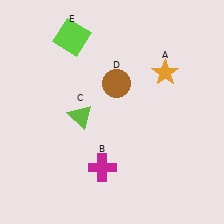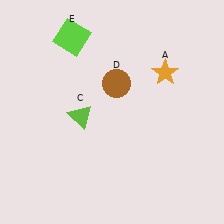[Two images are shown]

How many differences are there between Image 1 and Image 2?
There is 1 difference between the two images.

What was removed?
The magenta cross (B) was removed in Image 2.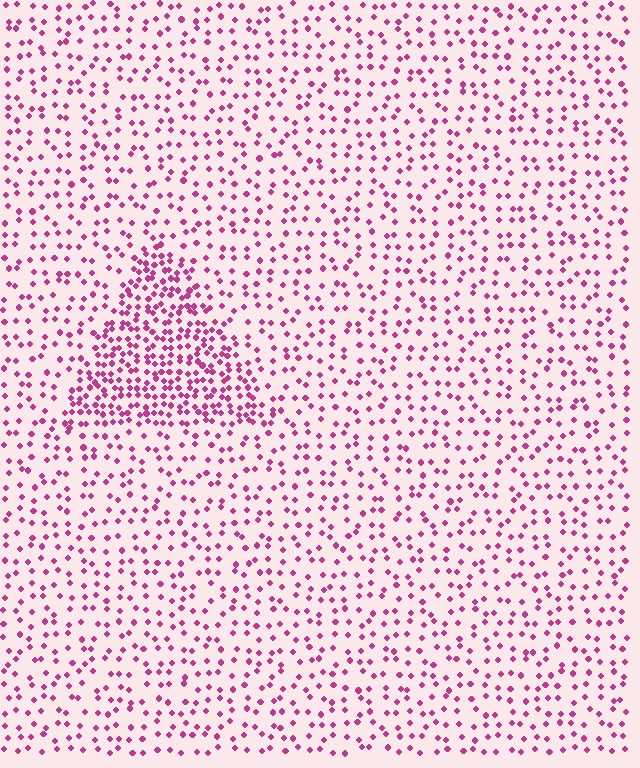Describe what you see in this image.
The image contains small magenta elements arranged at two different densities. A triangle-shaped region is visible where the elements are more densely packed than the surrounding area.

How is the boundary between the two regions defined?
The boundary is defined by a change in element density (approximately 2.3x ratio). All elements are the same color, size, and shape.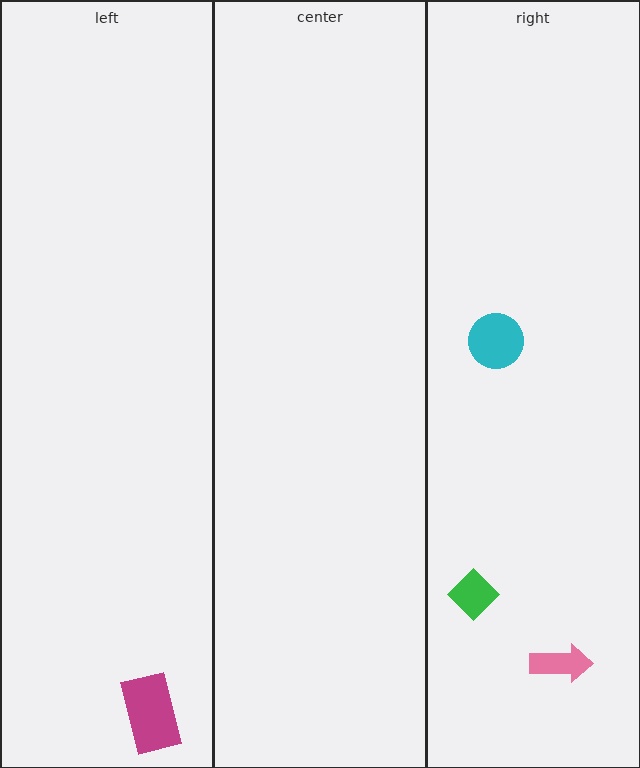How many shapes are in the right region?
3.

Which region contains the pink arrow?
The right region.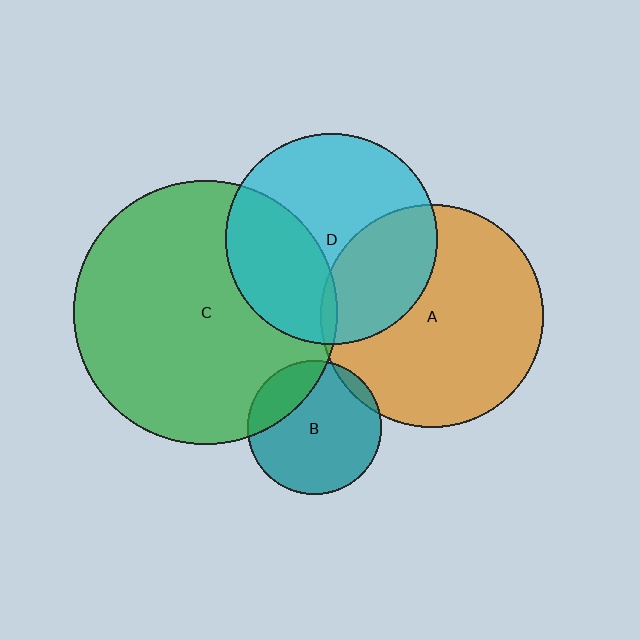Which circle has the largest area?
Circle C (green).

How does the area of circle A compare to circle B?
Approximately 2.8 times.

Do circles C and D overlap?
Yes.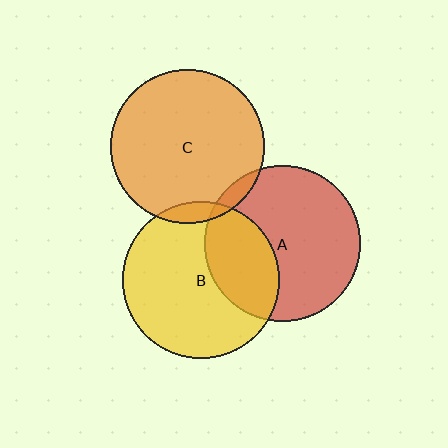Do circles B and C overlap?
Yes.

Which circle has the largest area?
Circle B (yellow).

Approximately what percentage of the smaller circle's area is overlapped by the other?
Approximately 5%.